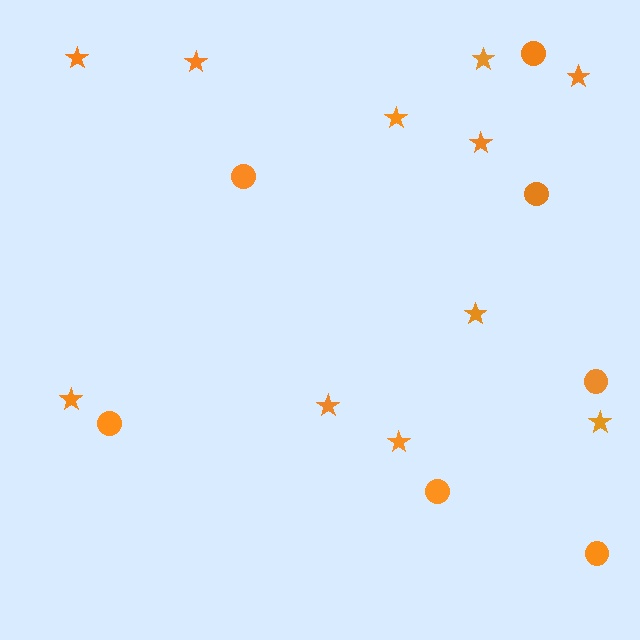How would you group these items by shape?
There are 2 groups: one group of circles (7) and one group of stars (11).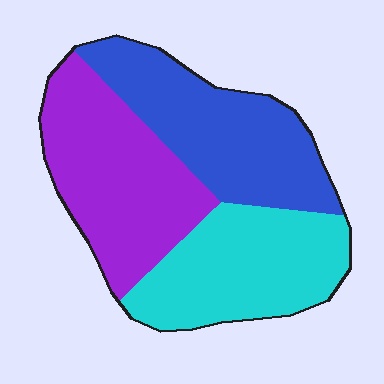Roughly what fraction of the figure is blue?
Blue covers around 35% of the figure.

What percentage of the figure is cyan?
Cyan takes up about one third (1/3) of the figure.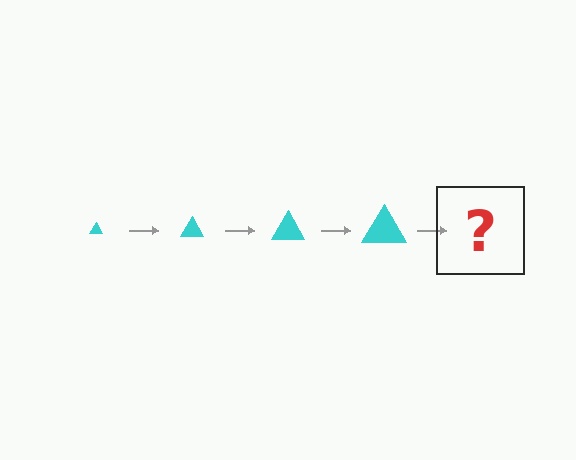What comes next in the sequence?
The next element should be a cyan triangle, larger than the previous one.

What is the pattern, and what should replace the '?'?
The pattern is that the triangle gets progressively larger each step. The '?' should be a cyan triangle, larger than the previous one.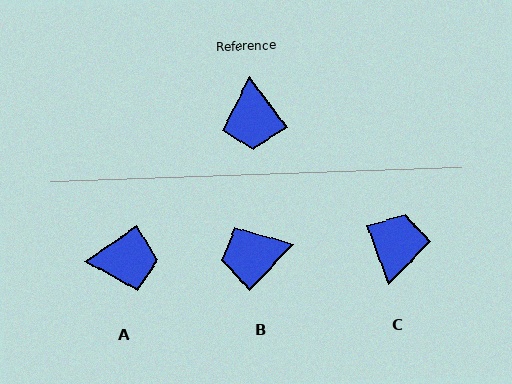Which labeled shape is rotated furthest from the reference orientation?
C, about 164 degrees away.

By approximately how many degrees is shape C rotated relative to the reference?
Approximately 164 degrees counter-clockwise.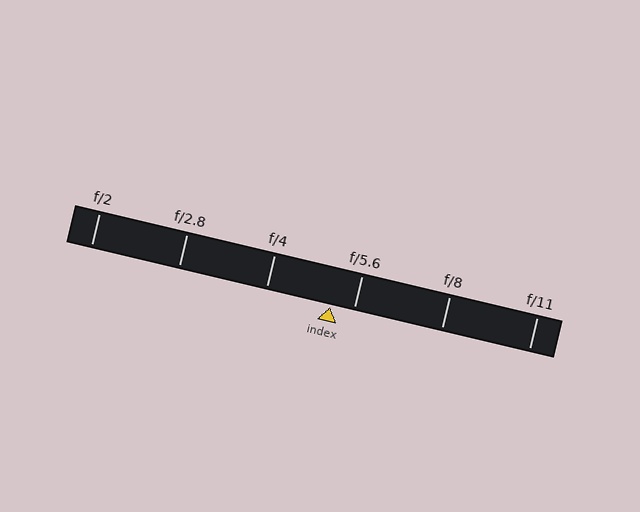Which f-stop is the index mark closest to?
The index mark is closest to f/5.6.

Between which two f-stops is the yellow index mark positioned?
The index mark is between f/4 and f/5.6.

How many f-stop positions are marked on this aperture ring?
There are 6 f-stop positions marked.